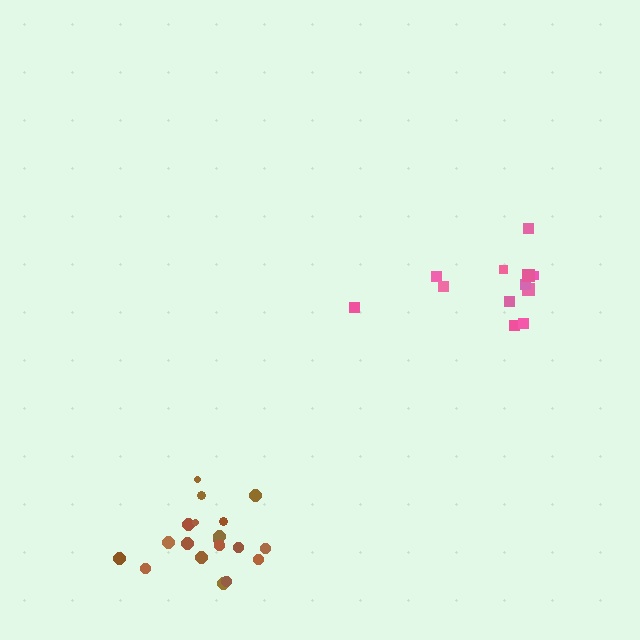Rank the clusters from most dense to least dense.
brown, pink.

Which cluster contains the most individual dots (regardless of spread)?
Brown (19).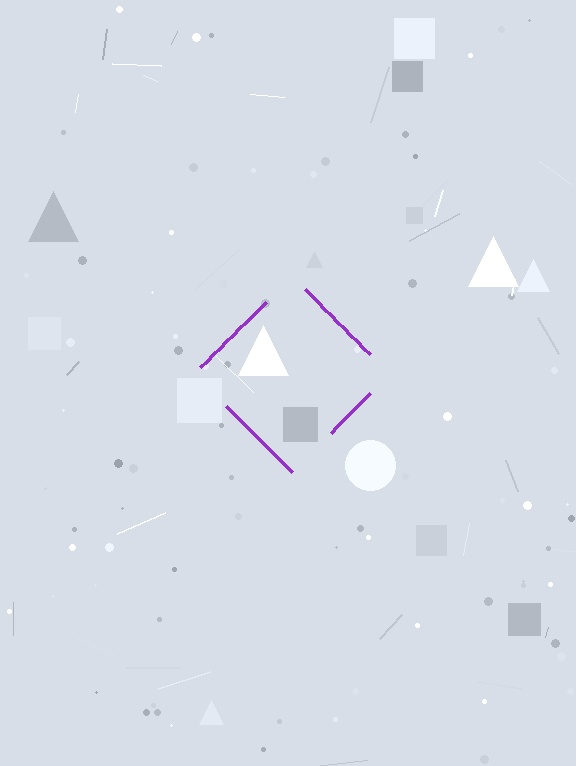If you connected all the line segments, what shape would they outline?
They would outline a diamond.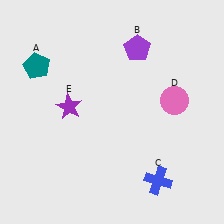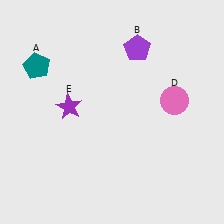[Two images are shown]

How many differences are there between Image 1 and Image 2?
There is 1 difference between the two images.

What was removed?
The blue cross (C) was removed in Image 2.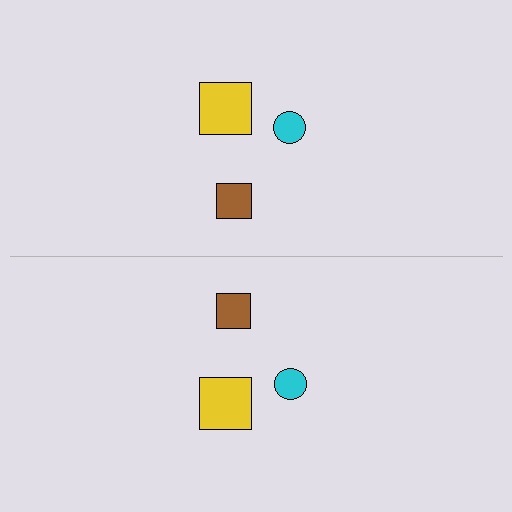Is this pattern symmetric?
Yes, this pattern has bilateral (reflection) symmetry.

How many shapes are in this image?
There are 6 shapes in this image.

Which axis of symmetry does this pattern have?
The pattern has a horizontal axis of symmetry running through the center of the image.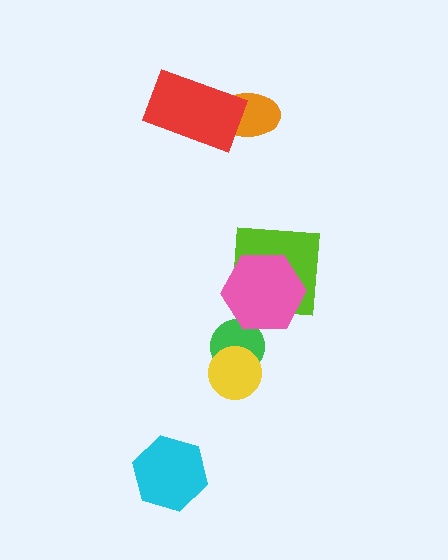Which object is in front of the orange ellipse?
The red rectangle is in front of the orange ellipse.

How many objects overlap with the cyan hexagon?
0 objects overlap with the cyan hexagon.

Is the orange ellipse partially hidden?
Yes, it is partially covered by another shape.